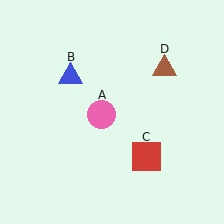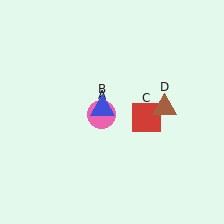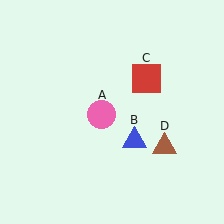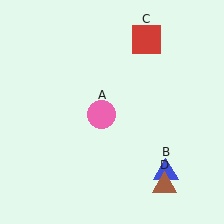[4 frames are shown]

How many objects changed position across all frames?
3 objects changed position: blue triangle (object B), red square (object C), brown triangle (object D).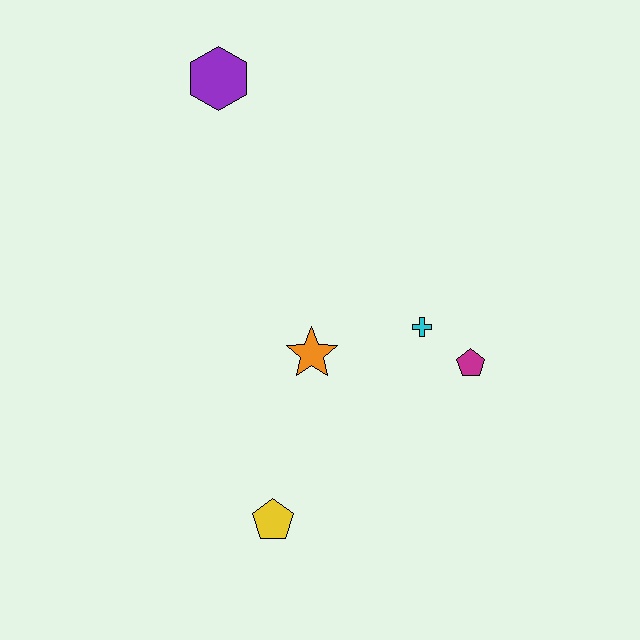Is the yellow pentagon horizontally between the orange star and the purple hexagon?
Yes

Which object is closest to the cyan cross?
The magenta pentagon is closest to the cyan cross.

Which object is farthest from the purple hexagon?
The yellow pentagon is farthest from the purple hexagon.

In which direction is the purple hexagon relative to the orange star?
The purple hexagon is above the orange star.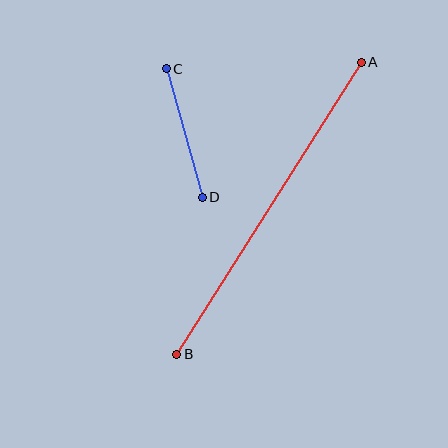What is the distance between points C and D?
The distance is approximately 134 pixels.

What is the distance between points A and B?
The distance is approximately 345 pixels.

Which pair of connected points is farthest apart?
Points A and B are farthest apart.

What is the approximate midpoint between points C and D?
The midpoint is at approximately (184, 133) pixels.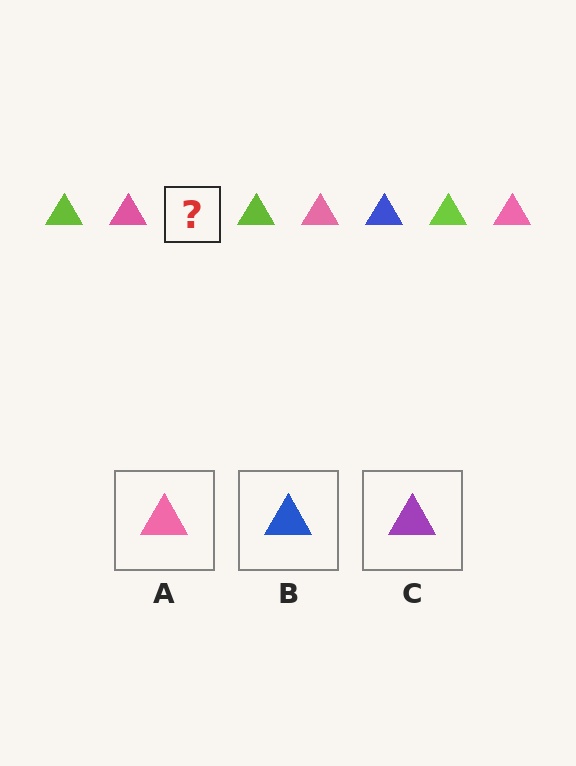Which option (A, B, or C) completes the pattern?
B.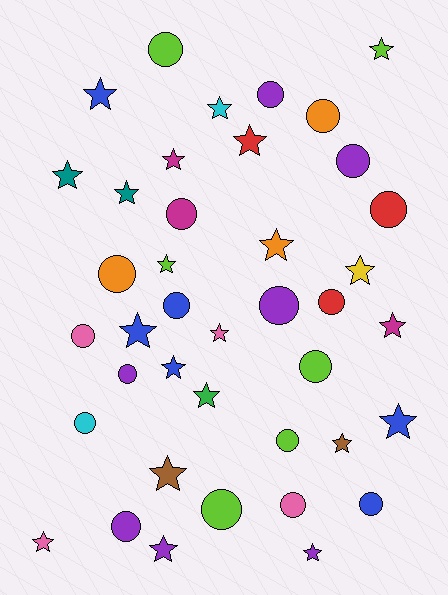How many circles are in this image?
There are 19 circles.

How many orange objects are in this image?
There are 3 orange objects.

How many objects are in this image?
There are 40 objects.